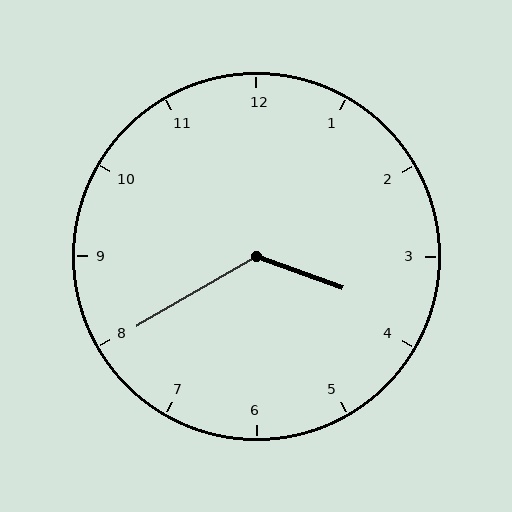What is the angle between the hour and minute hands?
Approximately 130 degrees.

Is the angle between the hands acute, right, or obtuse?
It is obtuse.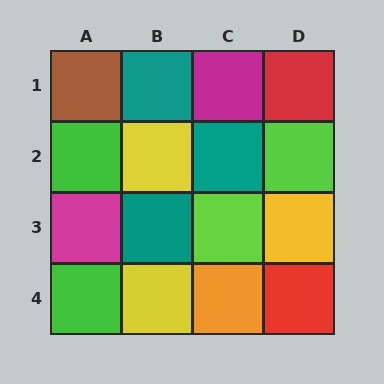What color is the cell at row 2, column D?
Lime.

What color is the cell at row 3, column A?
Magenta.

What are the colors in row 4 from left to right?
Green, yellow, orange, red.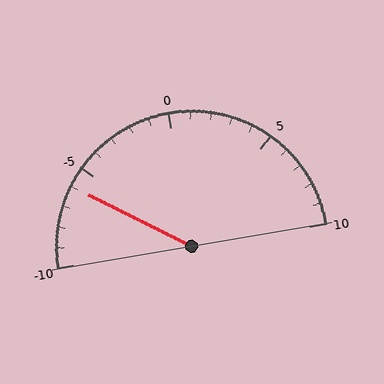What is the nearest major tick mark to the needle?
The nearest major tick mark is -5.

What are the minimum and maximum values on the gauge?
The gauge ranges from -10 to 10.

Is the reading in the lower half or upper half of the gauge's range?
The reading is in the lower half of the range (-10 to 10).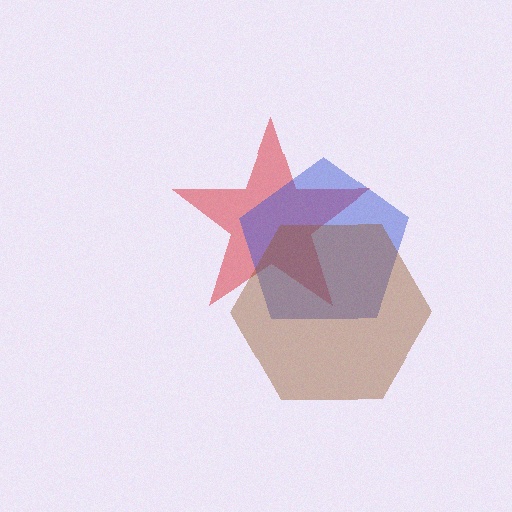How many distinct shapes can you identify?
There are 3 distinct shapes: a red star, a blue pentagon, a brown hexagon.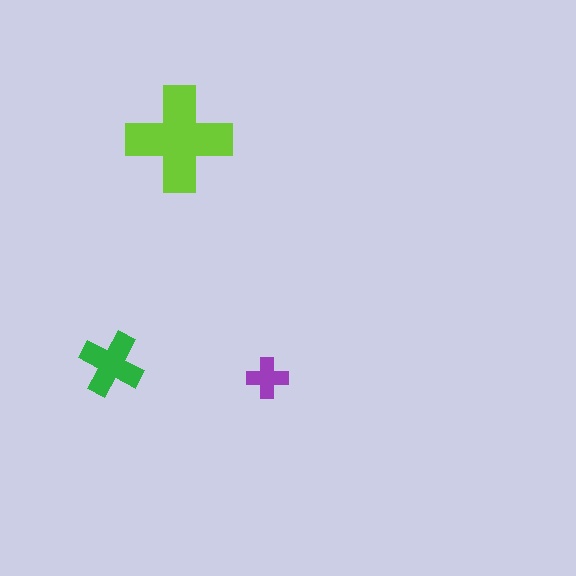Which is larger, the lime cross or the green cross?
The lime one.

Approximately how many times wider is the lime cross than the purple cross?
About 2.5 times wider.